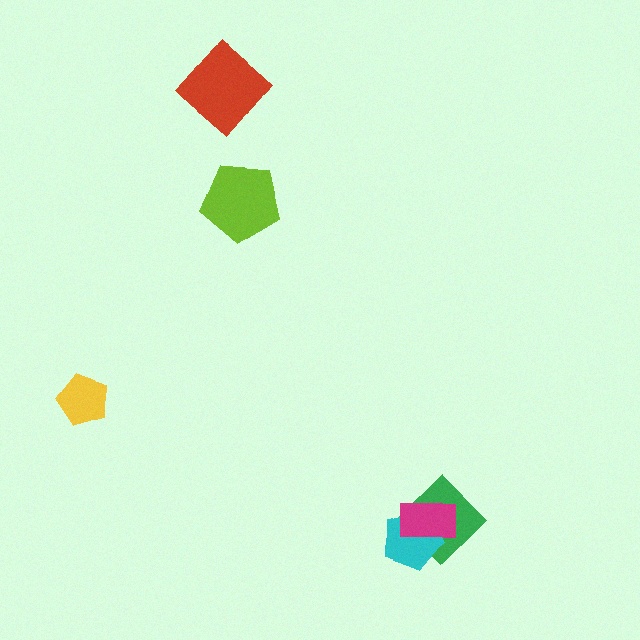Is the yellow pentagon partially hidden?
No, no other shape covers it.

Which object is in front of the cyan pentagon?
The magenta rectangle is in front of the cyan pentagon.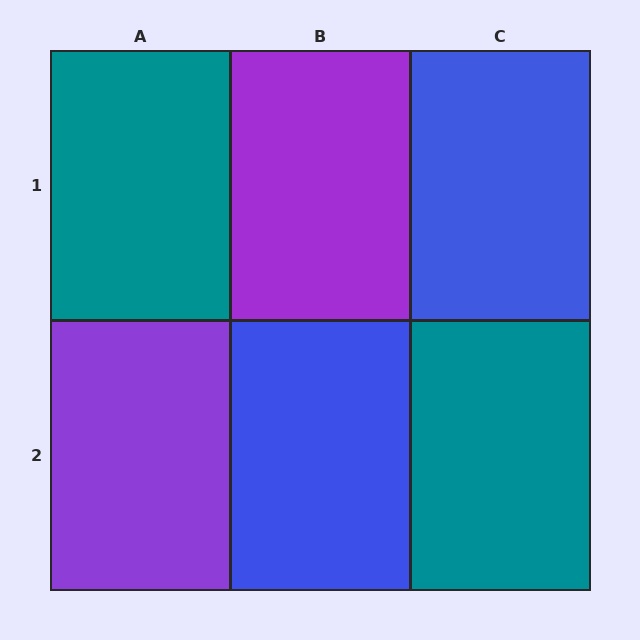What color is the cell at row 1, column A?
Teal.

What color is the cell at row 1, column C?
Blue.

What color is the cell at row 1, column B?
Purple.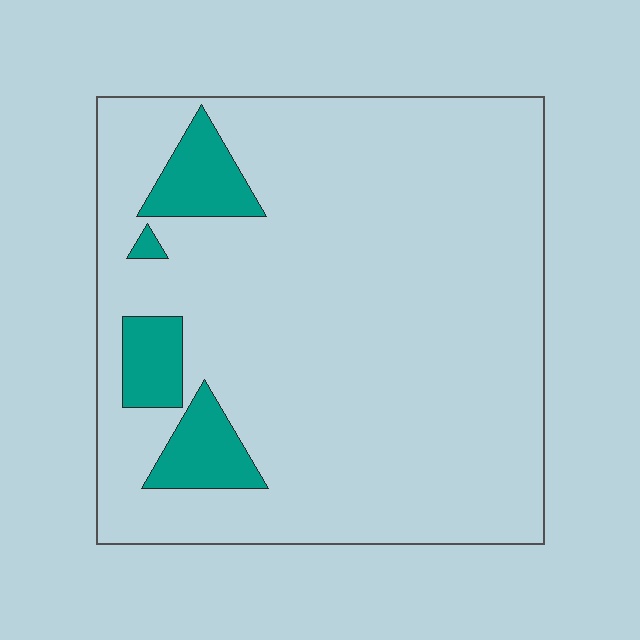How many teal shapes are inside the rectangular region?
4.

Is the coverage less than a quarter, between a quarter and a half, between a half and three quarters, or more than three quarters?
Less than a quarter.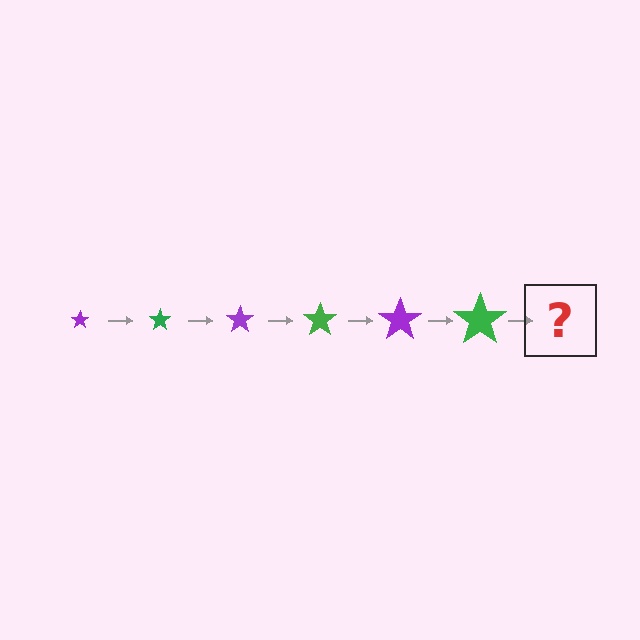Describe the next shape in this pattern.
It should be a purple star, larger than the previous one.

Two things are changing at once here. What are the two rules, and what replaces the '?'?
The two rules are that the star grows larger each step and the color cycles through purple and green. The '?' should be a purple star, larger than the previous one.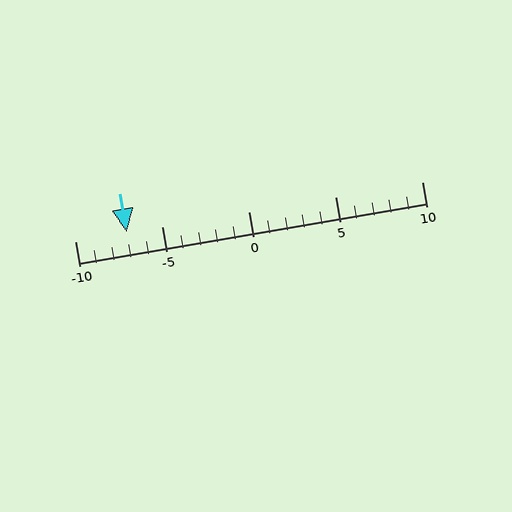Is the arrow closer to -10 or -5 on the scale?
The arrow is closer to -5.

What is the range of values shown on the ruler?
The ruler shows values from -10 to 10.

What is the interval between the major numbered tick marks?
The major tick marks are spaced 5 units apart.